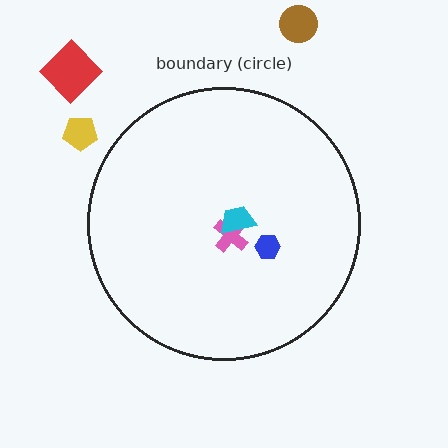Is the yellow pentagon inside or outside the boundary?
Outside.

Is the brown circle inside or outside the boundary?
Outside.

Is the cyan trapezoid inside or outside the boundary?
Inside.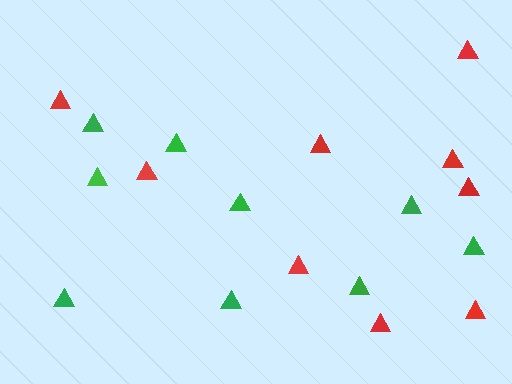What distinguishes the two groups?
There are 2 groups: one group of green triangles (9) and one group of red triangles (9).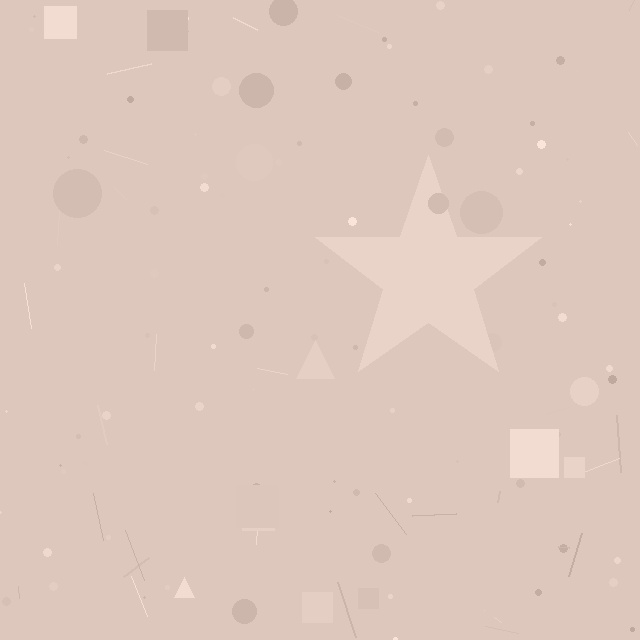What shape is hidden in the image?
A star is hidden in the image.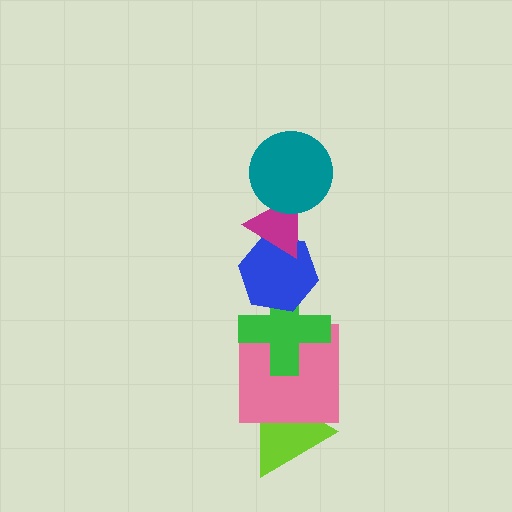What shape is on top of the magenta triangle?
The teal circle is on top of the magenta triangle.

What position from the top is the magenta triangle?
The magenta triangle is 2nd from the top.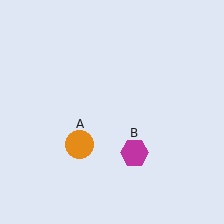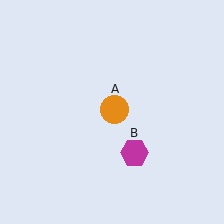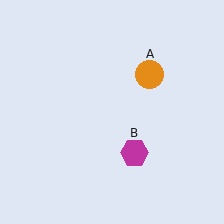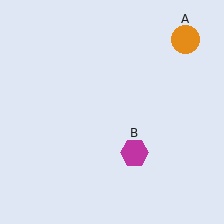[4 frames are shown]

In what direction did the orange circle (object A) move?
The orange circle (object A) moved up and to the right.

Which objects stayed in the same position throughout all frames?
Magenta hexagon (object B) remained stationary.